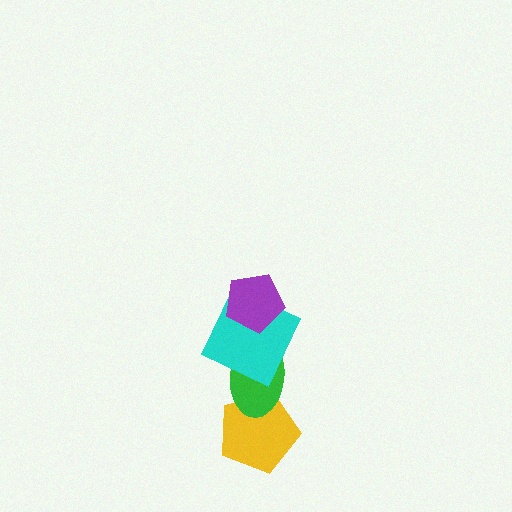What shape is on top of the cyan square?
The purple pentagon is on top of the cyan square.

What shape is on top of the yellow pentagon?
The green ellipse is on top of the yellow pentagon.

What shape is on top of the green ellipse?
The cyan square is on top of the green ellipse.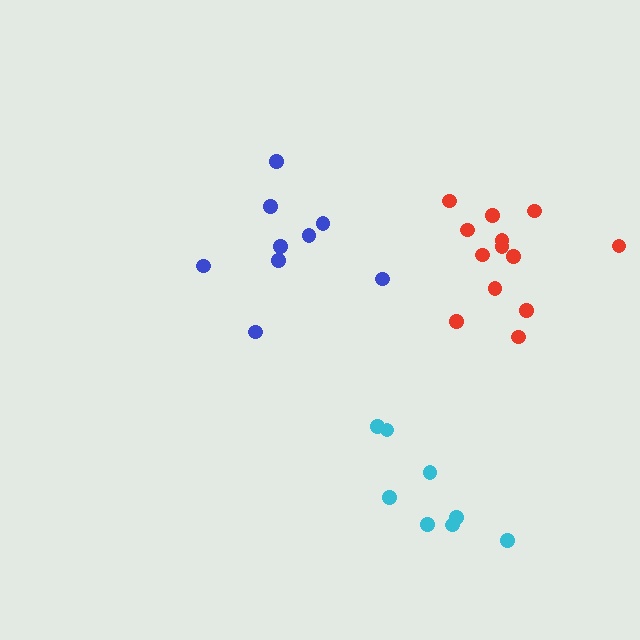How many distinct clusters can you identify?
There are 3 distinct clusters.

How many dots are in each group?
Group 1: 8 dots, Group 2: 13 dots, Group 3: 9 dots (30 total).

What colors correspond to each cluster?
The clusters are colored: cyan, red, blue.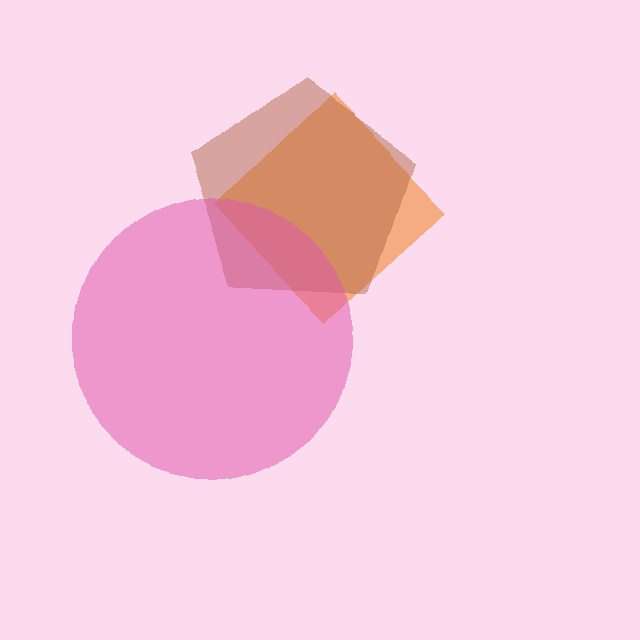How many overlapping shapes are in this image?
There are 3 overlapping shapes in the image.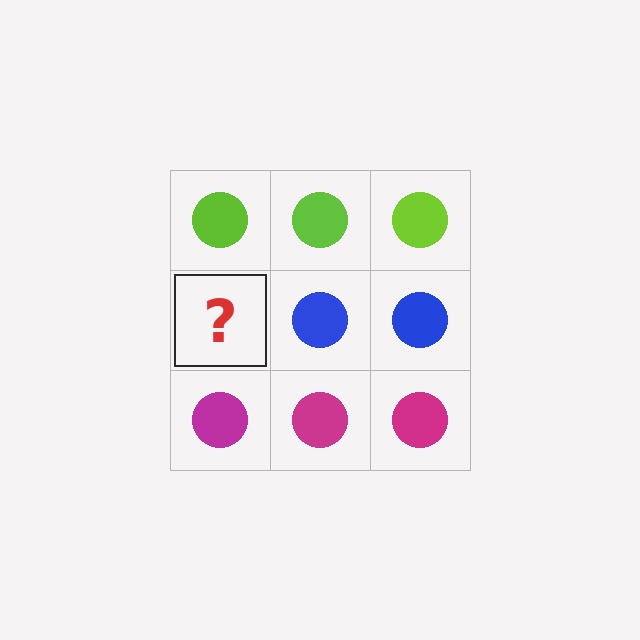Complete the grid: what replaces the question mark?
The question mark should be replaced with a blue circle.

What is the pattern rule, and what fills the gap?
The rule is that each row has a consistent color. The gap should be filled with a blue circle.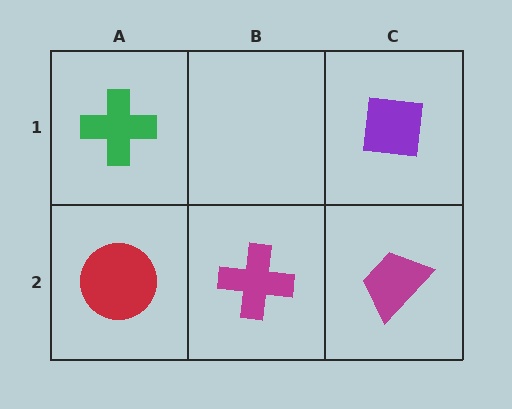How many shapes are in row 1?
2 shapes.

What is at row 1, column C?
A purple square.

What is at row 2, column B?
A magenta cross.